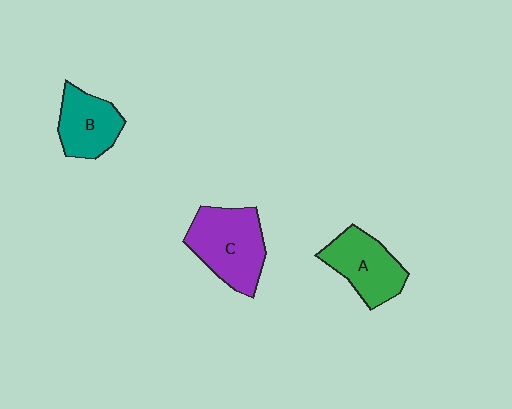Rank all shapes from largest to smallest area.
From largest to smallest: C (purple), A (green), B (teal).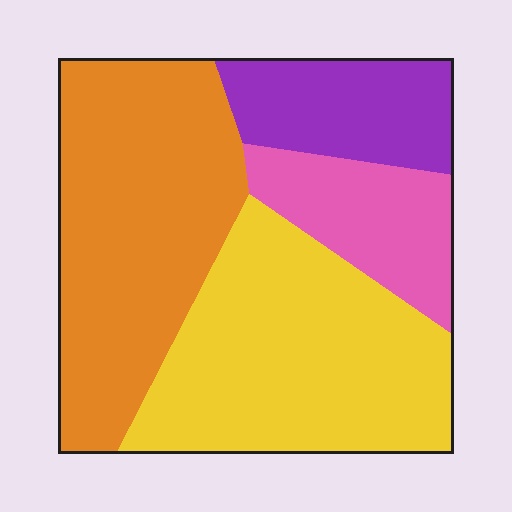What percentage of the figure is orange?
Orange takes up between a third and a half of the figure.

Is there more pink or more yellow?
Yellow.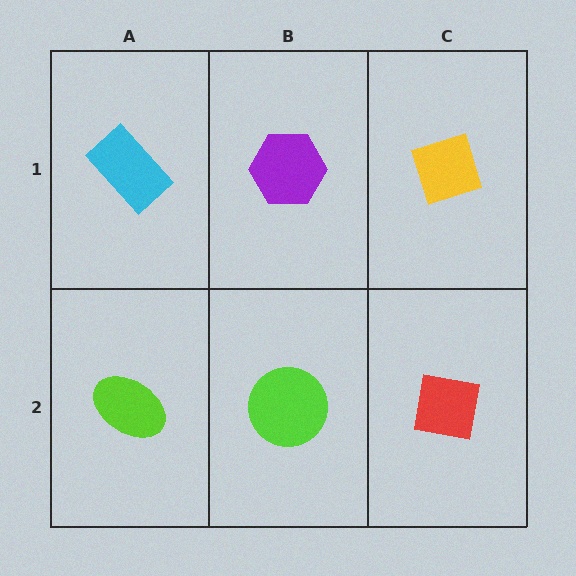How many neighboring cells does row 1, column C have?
2.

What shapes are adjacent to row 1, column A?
A lime ellipse (row 2, column A), a purple hexagon (row 1, column B).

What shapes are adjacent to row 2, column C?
A yellow diamond (row 1, column C), a lime circle (row 2, column B).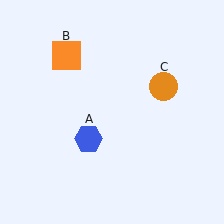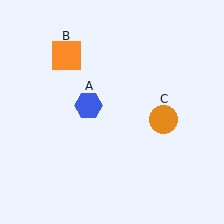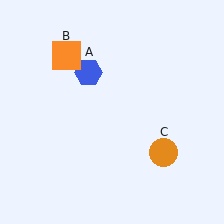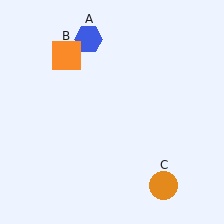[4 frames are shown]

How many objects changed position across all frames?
2 objects changed position: blue hexagon (object A), orange circle (object C).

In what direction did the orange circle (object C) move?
The orange circle (object C) moved down.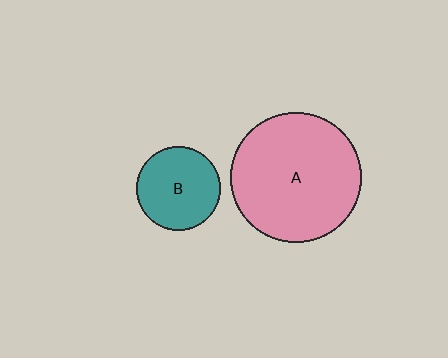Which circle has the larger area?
Circle A (pink).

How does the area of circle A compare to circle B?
Approximately 2.4 times.